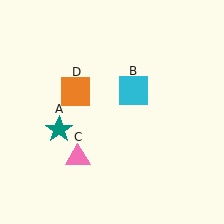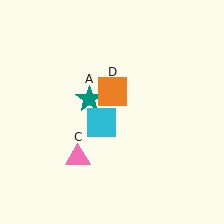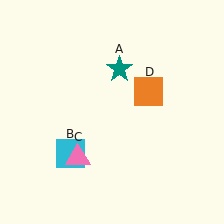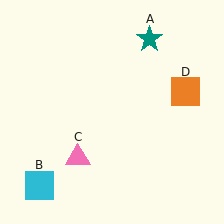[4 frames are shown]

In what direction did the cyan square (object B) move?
The cyan square (object B) moved down and to the left.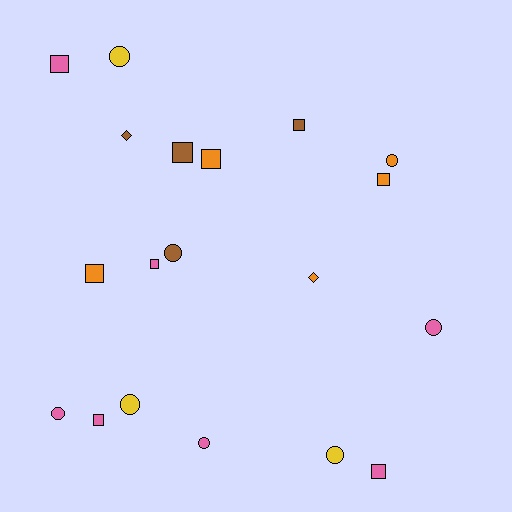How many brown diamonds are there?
There is 1 brown diamond.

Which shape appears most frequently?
Square, with 9 objects.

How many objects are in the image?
There are 19 objects.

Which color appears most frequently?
Pink, with 7 objects.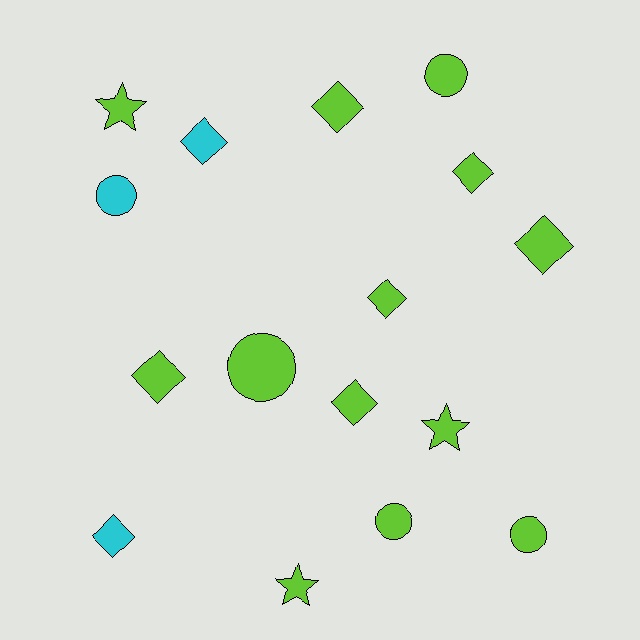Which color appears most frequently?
Lime, with 13 objects.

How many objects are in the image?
There are 16 objects.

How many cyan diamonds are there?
There are 2 cyan diamonds.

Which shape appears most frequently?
Diamond, with 8 objects.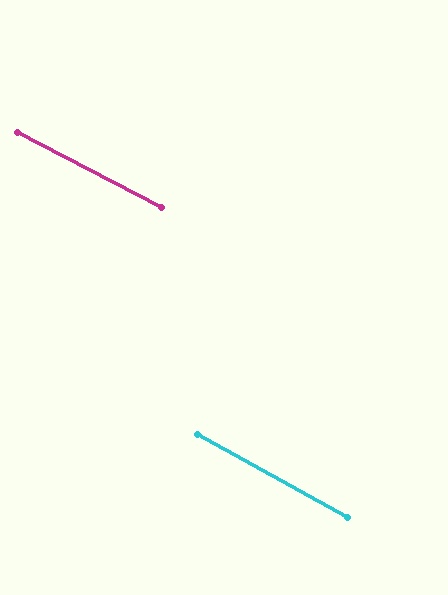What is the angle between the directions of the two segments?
Approximately 2 degrees.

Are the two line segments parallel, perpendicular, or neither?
Parallel — their directions differ by only 1.6°.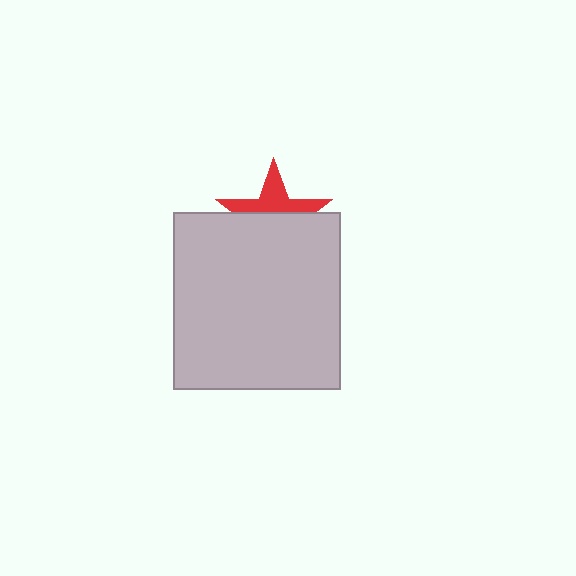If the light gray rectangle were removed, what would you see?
You would see the complete red star.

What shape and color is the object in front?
The object in front is a light gray rectangle.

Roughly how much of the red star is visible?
A small part of it is visible (roughly 41%).